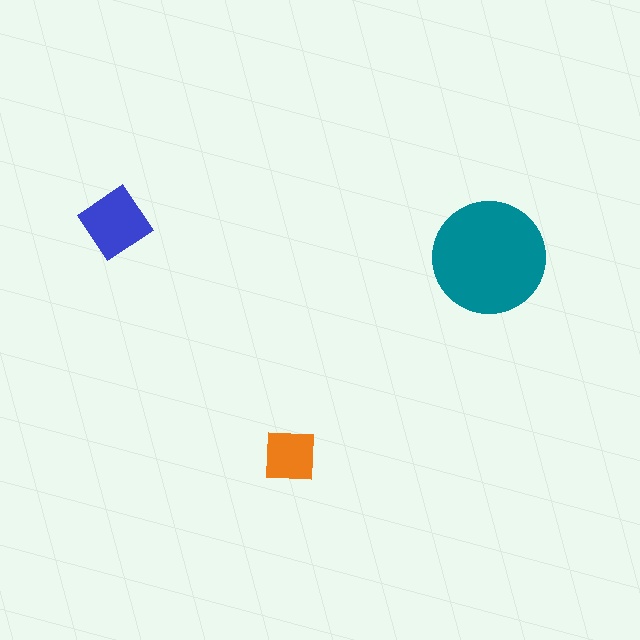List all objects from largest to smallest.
The teal circle, the blue diamond, the orange square.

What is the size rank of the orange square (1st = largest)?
3rd.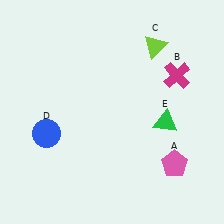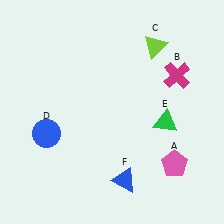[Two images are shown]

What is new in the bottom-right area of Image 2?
A blue triangle (F) was added in the bottom-right area of Image 2.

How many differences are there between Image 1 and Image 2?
There is 1 difference between the two images.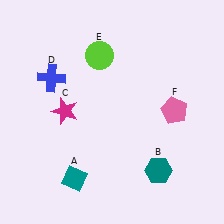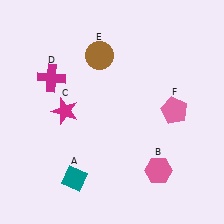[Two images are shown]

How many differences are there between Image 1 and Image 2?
There are 3 differences between the two images.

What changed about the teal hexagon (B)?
In Image 1, B is teal. In Image 2, it changed to pink.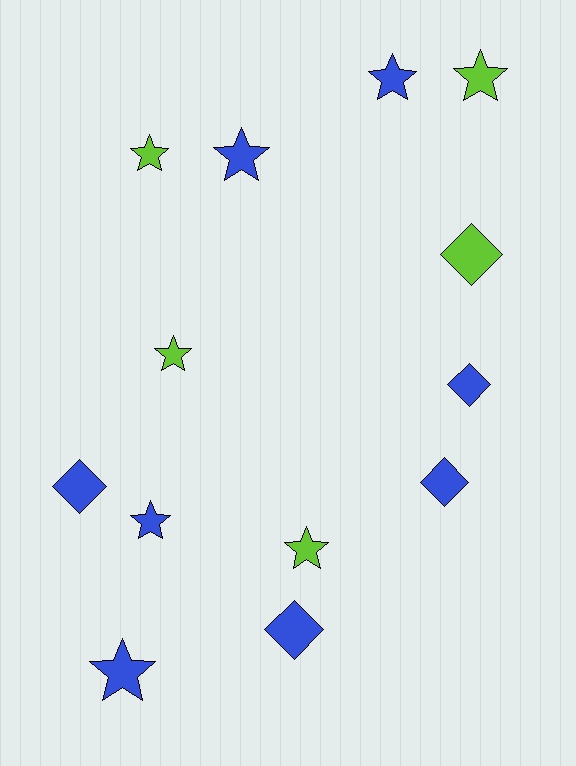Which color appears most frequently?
Blue, with 8 objects.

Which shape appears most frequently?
Star, with 8 objects.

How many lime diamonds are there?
There is 1 lime diamond.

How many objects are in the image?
There are 13 objects.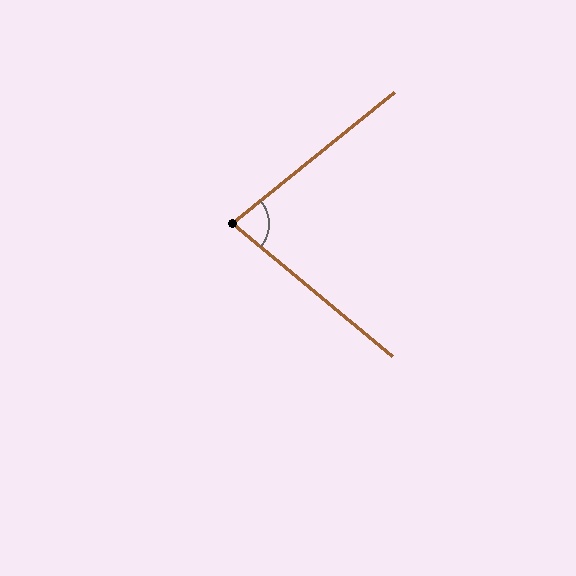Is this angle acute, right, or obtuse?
It is acute.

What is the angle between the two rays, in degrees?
Approximately 79 degrees.